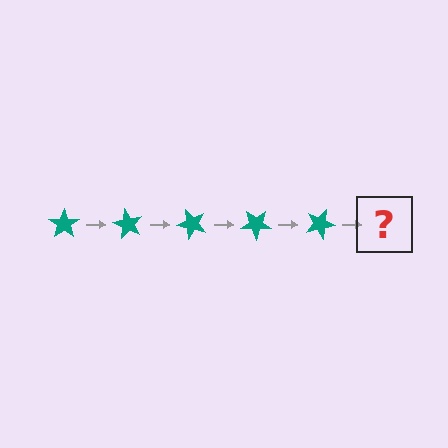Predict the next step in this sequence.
The next step is a teal star rotated 300 degrees.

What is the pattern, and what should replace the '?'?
The pattern is that the star rotates 60 degrees each step. The '?' should be a teal star rotated 300 degrees.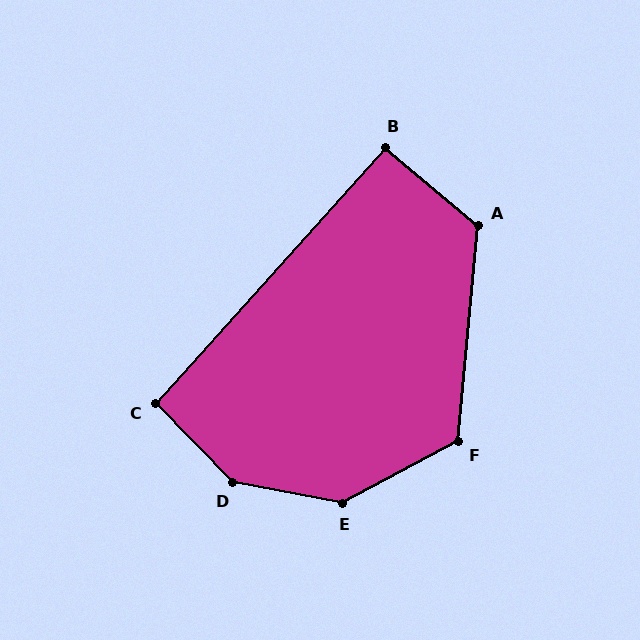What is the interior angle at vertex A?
Approximately 125 degrees (obtuse).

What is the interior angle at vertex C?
Approximately 94 degrees (approximately right).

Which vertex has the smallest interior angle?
B, at approximately 92 degrees.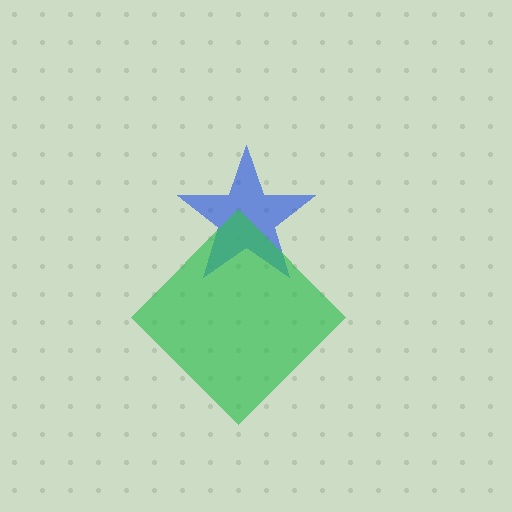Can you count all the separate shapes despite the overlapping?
Yes, there are 2 separate shapes.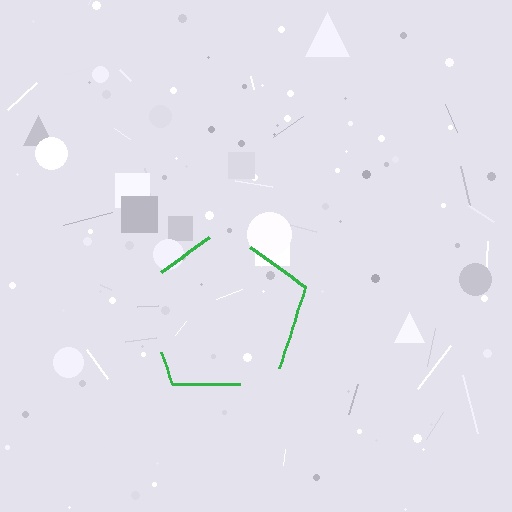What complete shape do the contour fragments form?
The contour fragments form a pentagon.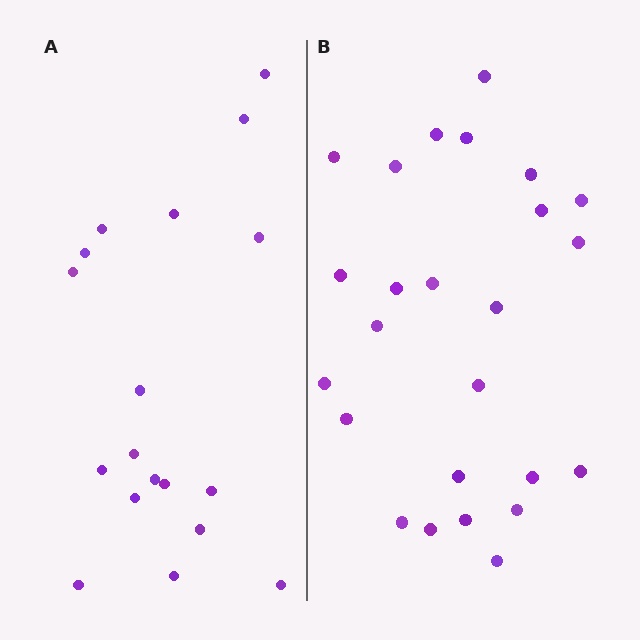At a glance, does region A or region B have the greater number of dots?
Region B (the right region) has more dots.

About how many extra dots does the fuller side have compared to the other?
Region B has roughly 8 or so more dots than region A.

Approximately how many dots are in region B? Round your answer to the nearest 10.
About 20 dots. (The exact count is 25, which rounds to 20.)